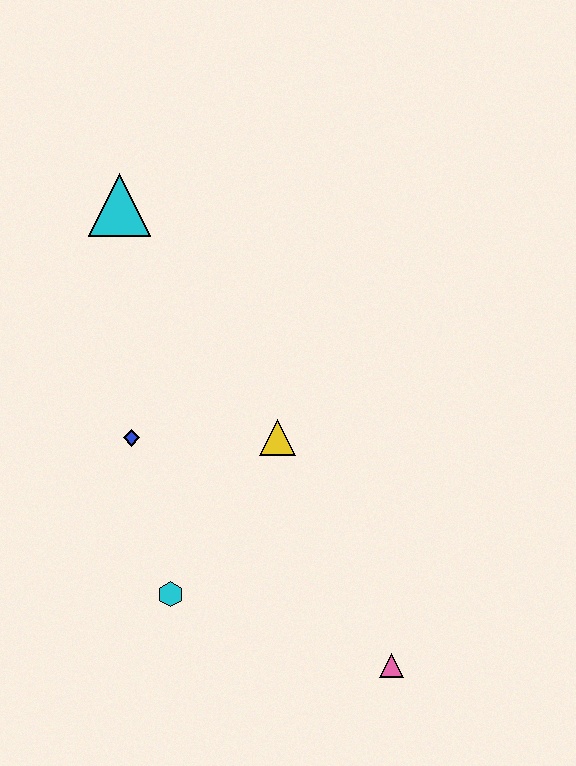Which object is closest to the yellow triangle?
The blue diamond is closest to the yellow triangle.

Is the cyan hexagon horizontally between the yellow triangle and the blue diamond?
Yes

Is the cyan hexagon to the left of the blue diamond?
No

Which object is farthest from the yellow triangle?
The cyan triangle is farthest from the yellow triangle.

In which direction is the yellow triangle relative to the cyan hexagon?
The yellow triangle is above the cyan hexagon.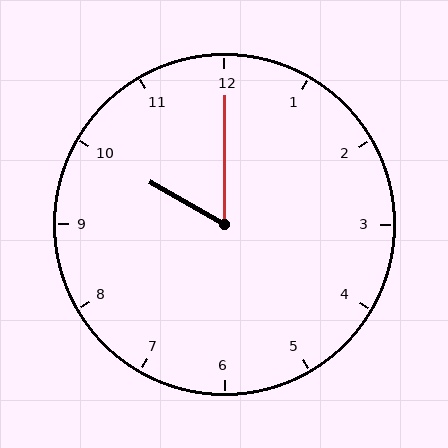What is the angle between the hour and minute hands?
Approximately 60 degrees.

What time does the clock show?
10:00.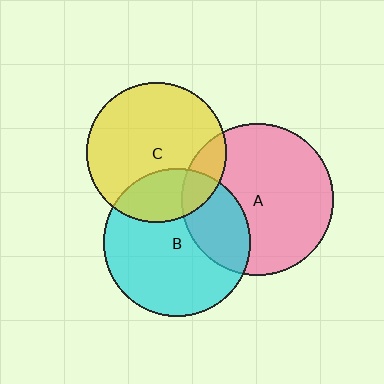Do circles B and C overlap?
Yes.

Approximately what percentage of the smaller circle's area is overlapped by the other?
Approximately 25%.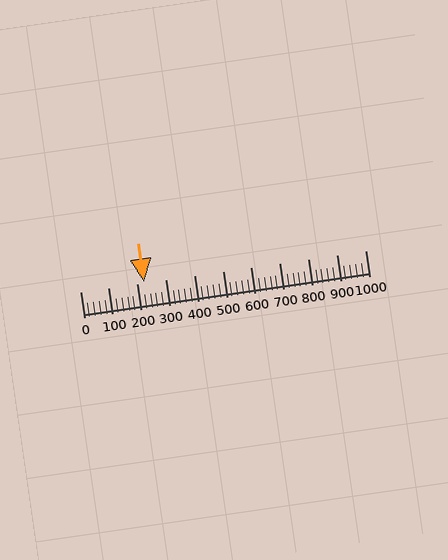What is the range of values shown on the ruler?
The ruler shows values from 0 to 1000.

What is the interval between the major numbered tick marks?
The major tick marks are spaced 100 units apart.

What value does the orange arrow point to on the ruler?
The orange arrow points to approximately 225.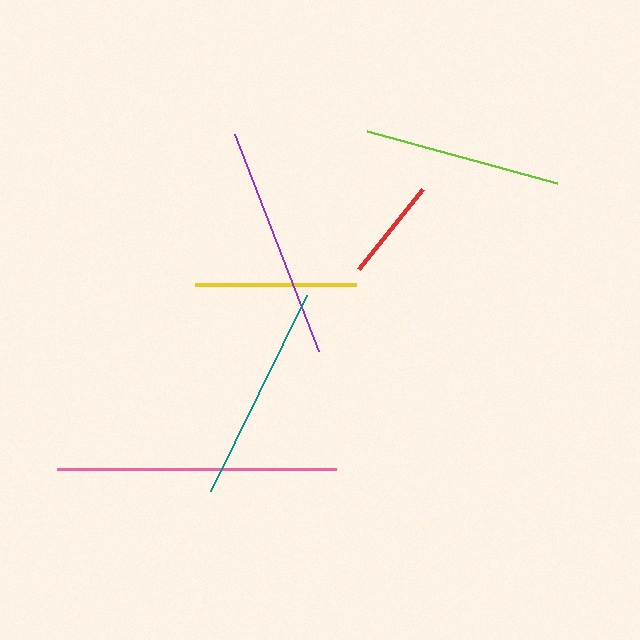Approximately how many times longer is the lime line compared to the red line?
The lime line is approximately 1.9 times the length of the red line.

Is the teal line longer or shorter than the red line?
The teal line is longer than the red line.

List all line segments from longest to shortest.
From longest to shortest: pink, purple, teal, lime, yellow, red.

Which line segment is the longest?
The pink line is the longest at approximately 280 pixels.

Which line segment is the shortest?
The red line is the shortest at approximately 102 pixels.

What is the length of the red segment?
The red segment is approximately 102 pixels long.